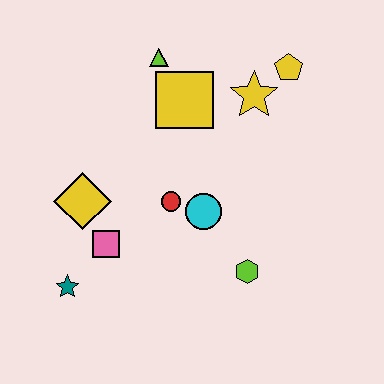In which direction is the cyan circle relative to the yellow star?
The cyan circle is below the yellow star.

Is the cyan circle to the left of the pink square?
No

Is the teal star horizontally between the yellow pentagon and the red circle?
No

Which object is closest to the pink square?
The yellow diamond is closest to the pink square.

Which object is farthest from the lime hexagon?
The lime triangle is farthest from the lime hexagon.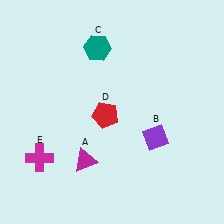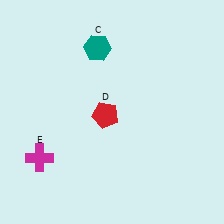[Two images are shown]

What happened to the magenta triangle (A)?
The magenta triangle (A) was removed in Image 2. It was in the bottom-left area of Image 1.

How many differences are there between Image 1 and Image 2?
There are 2 differences between the two images.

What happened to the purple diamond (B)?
The purple diamond (B) was removed in Image 2. It was in the bottom-right area of Image 1.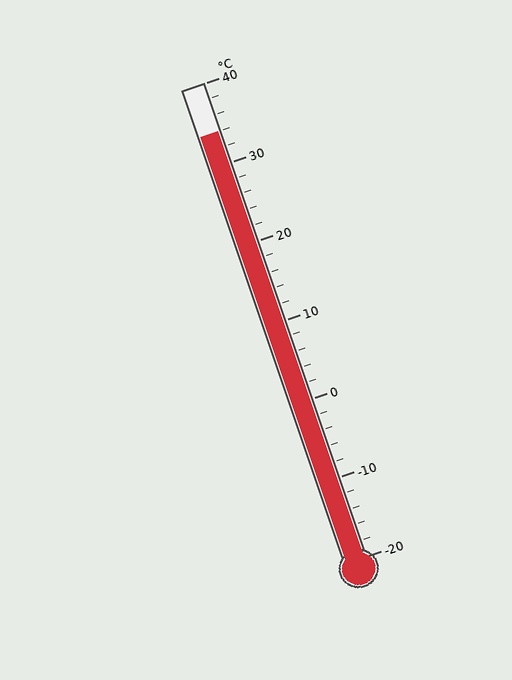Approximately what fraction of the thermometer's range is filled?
The thermometer is filled to approximately 90% of its range.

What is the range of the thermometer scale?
The thermometer scale ranges from -20°C to 40°C.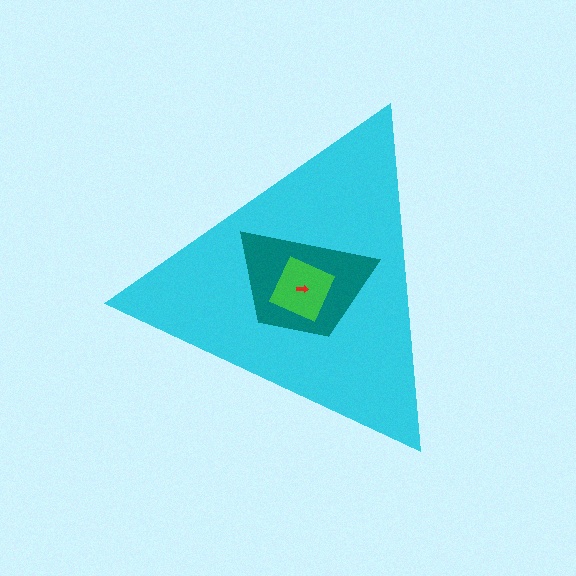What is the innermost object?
The red arrow.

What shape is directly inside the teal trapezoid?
The green square.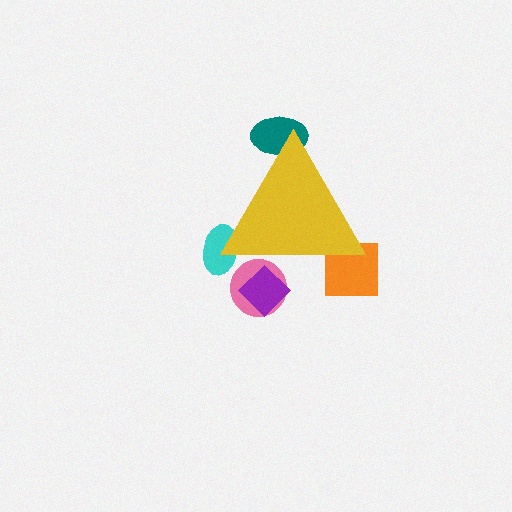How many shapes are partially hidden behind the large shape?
5 shapes are partially hidden.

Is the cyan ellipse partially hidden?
Yes, the cyan ellipse is partially hidden behind the yellow triangle.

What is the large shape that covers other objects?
A yellow triangle.